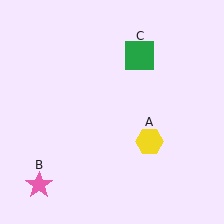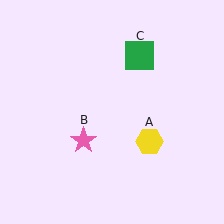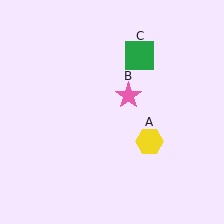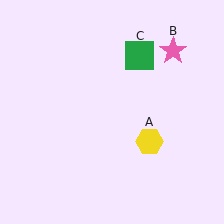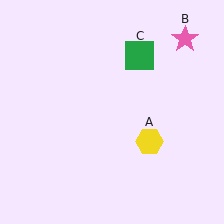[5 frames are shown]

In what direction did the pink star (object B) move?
The pink star (object B) moved up and to the right.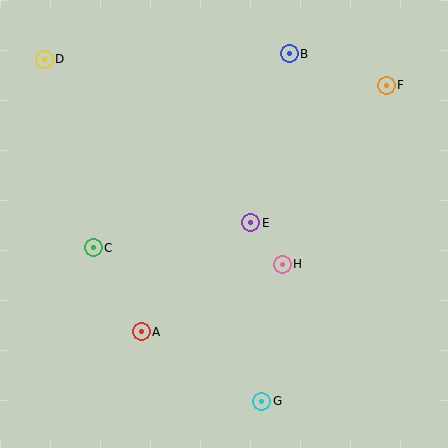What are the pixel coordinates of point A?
Point A is at (141, 332).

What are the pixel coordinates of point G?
Point G is at (262, 401).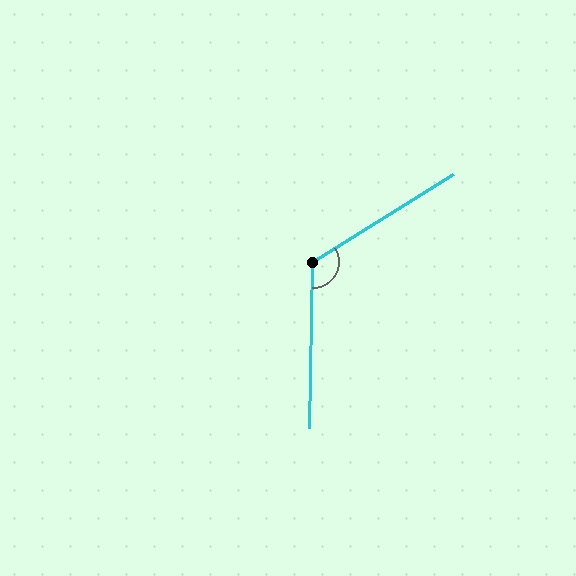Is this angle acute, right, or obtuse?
It is obtuse.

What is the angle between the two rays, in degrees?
Approximately 123 degrees.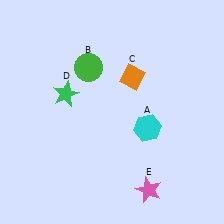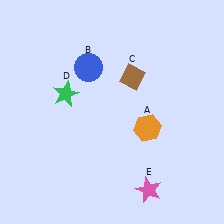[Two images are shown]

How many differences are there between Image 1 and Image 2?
There are 3 differences between the two images.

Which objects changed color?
A changed from cyan to orange. B changed from green to blue. C changed from orange to brown.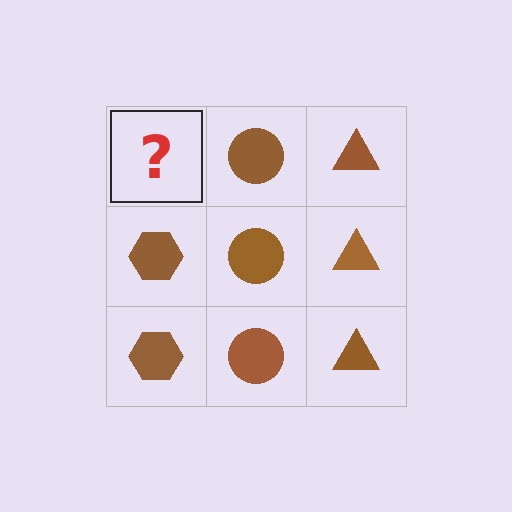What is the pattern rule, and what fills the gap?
The rule is that each column has a consistent shape. The gap should be filled with a brown hexagon.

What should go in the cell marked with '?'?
The missing cell should contain a brown hexagon.